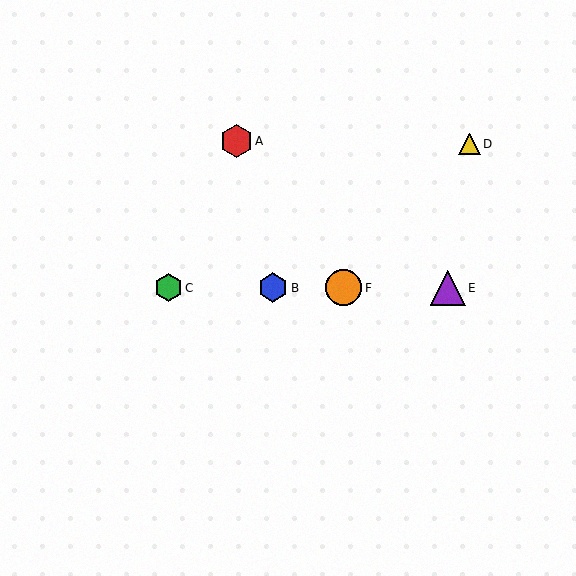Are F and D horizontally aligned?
No, F is at y≈288 and D is at y≈144.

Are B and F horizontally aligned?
Yes, both are at y≈288.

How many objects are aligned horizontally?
4 objects (B, C, E, F) are aligned horizontally.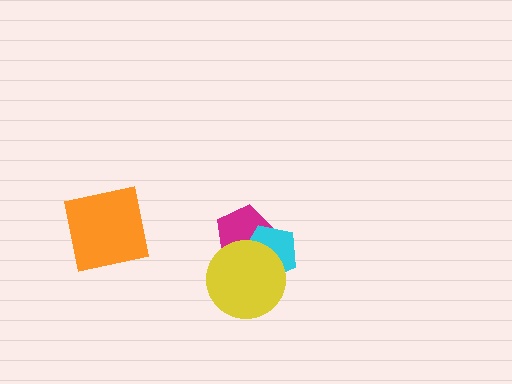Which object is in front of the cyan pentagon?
The yellow circle is in front of the cyan pentagon.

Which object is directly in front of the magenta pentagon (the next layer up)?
The cyan pentagon is directly in front of the magenta pentagon.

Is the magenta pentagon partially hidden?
Yes, it is partially covered by another shape.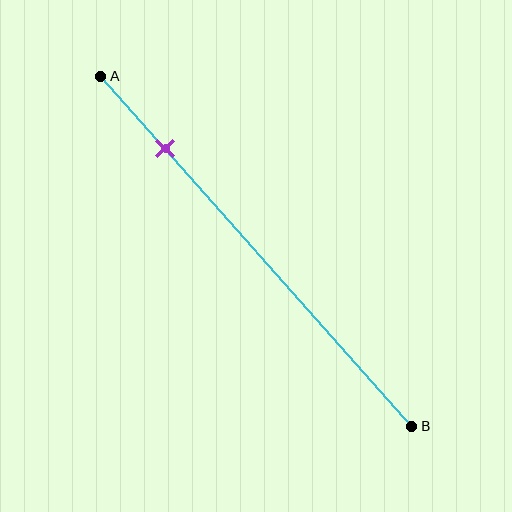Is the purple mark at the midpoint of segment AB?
No, the mark is at about 20% from A, not at the 50% midpoint.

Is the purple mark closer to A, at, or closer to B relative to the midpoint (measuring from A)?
The purple mark is closer to point A than the midpoint of segment AB.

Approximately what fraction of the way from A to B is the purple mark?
The purple mark is approximately 20% of the way from A to B.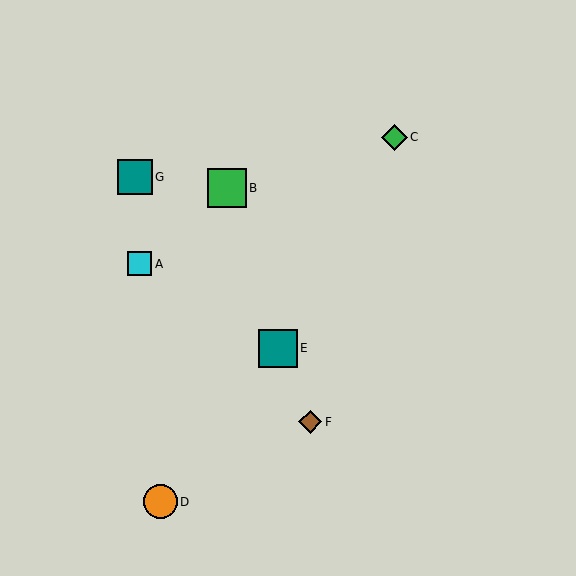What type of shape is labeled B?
Shape B is a green square.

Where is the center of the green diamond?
The center of the green diamond is at (394, 137).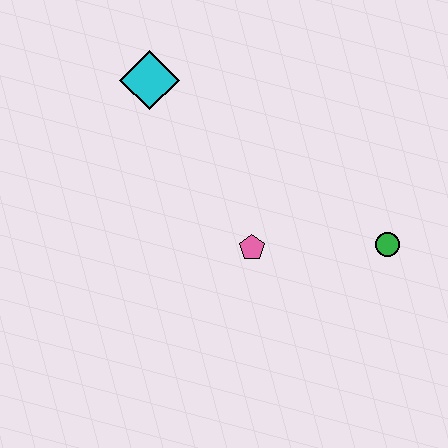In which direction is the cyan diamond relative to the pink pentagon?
The cyan diamond is above the pink pentagon.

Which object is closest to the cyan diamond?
The pink pentagon is closest to the cyan diamond.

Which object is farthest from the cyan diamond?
The green circle is farthest from the cyan diamond.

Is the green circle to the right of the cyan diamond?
Yes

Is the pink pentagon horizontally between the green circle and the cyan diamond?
Yes